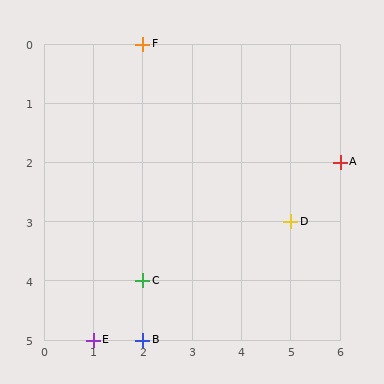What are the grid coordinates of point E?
Point E is at grid coordinates (1, 5).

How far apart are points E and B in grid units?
Points E and B are 1 column apart.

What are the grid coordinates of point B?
Point B is at grid coordinates (2, 5).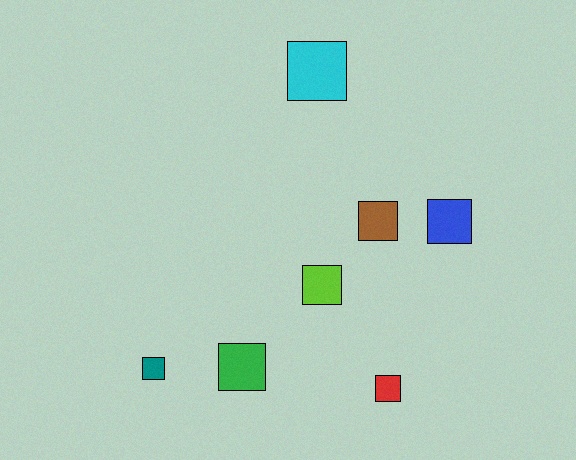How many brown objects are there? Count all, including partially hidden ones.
There is 1 brown object.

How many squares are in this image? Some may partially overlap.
There are 7 squares.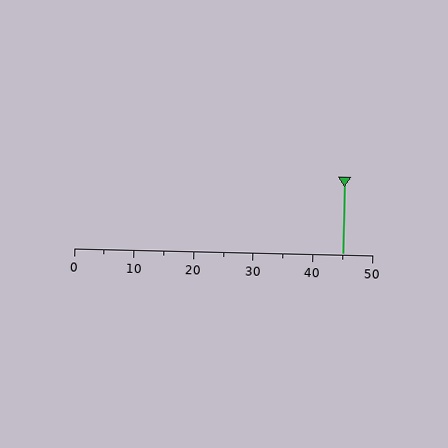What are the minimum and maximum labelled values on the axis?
The axis runs from 0 to 50.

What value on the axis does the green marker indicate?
The marker indicates approximately 45.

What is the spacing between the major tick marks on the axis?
The major ticks are spaced 10 apart.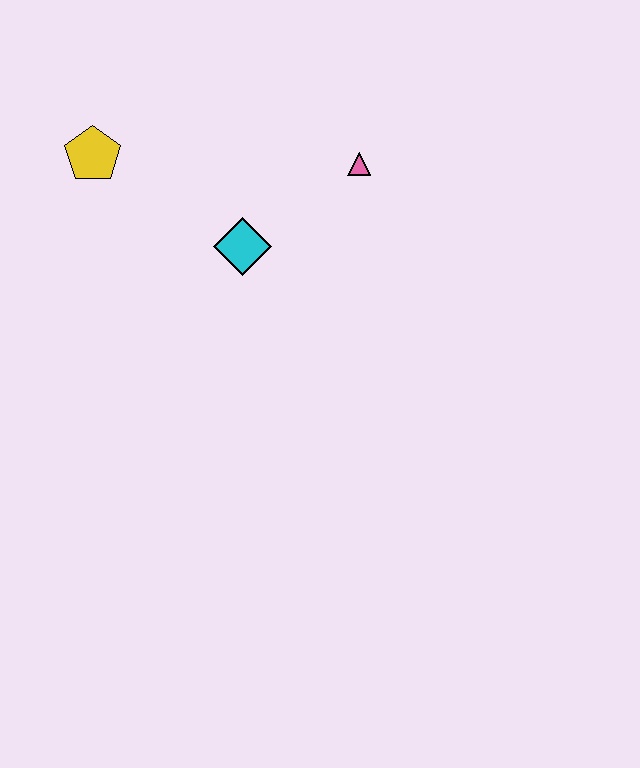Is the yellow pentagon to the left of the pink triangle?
Yes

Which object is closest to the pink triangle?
The cyan diamond is closest to the pink triangle.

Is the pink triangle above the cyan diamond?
Yes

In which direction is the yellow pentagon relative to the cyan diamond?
The yellow pentagon is to the left of the cyan diamond.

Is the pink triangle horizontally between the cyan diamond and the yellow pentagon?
No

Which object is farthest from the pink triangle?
The yellow pentagon is farthest from the pink triangle.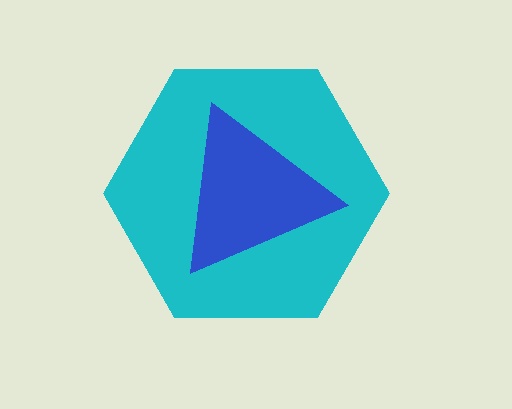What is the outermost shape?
The cyan hexagon.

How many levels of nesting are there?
2.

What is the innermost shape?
The blue triangle.